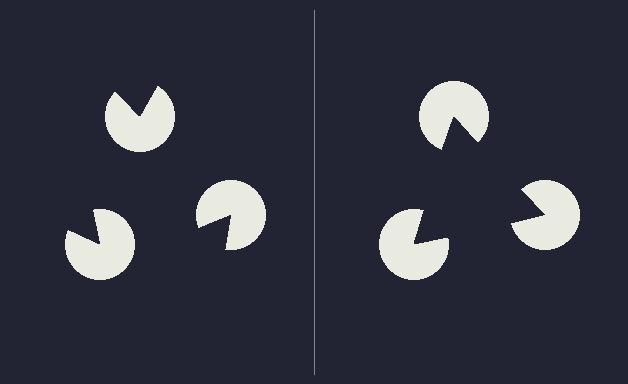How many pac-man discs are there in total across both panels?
6 — 3 on each side.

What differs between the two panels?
The pac-man discs are positioned identically on both sides; only the wedge orientations differ. On the right they align to a triangle; on the left they are misaligned.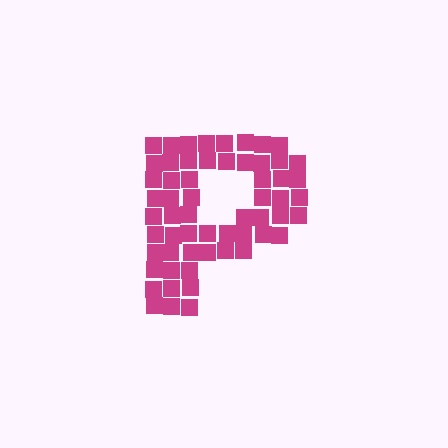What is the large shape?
The large shape is the letter P.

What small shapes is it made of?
It is made of small squares.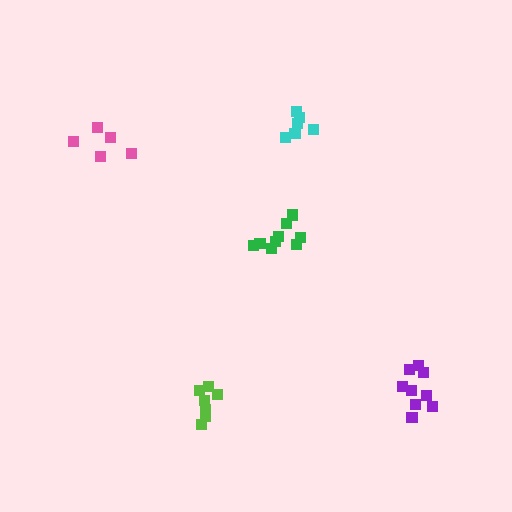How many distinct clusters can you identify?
There are 5 distinct clusters.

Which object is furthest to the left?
The pink cluster is leftmost.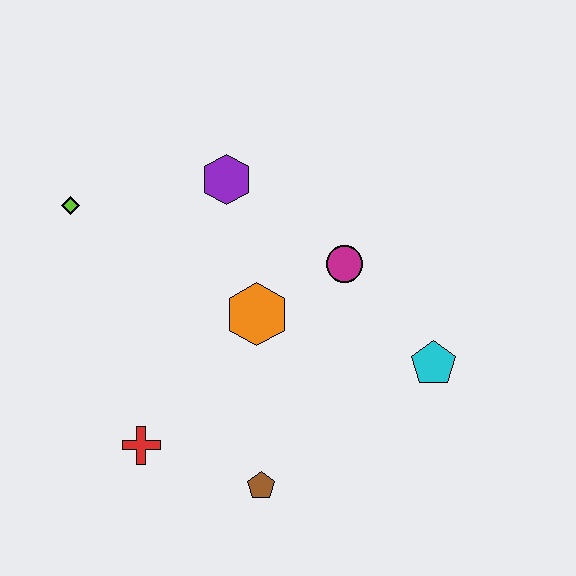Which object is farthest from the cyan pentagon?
The lime diamond is farthest from the cyan pentagon.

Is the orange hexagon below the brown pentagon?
No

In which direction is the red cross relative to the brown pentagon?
The red cross is to the left of the brown pentagon.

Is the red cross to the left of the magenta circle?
Yes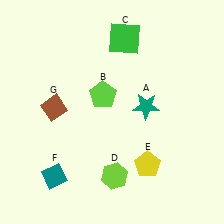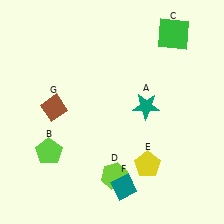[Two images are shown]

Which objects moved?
The objects that moved are: the lime pentagon (B), the green square (C), the teal diamond (F).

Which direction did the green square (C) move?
The green square (C) moved right.